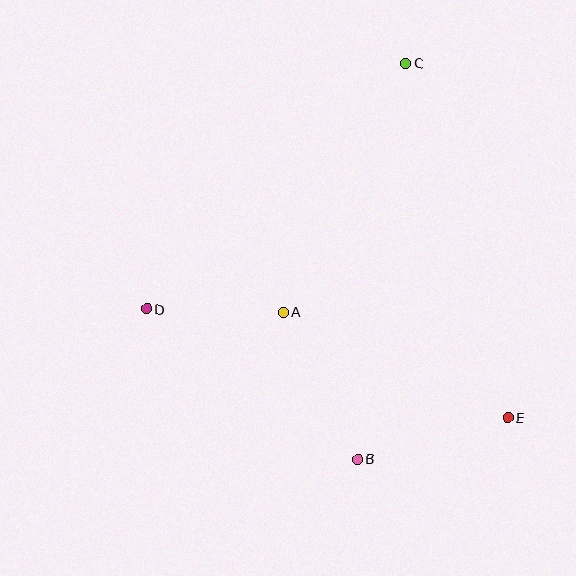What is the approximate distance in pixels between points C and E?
The distance between C and E is approximately 368 pixels.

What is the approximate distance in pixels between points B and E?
The distance between B and E is approximately 156 pixels.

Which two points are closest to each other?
Points A and D are closest to each other.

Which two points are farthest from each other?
Points B and C are farthest from each other.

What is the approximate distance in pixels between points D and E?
The distance between D and E is approximately 377 pixels.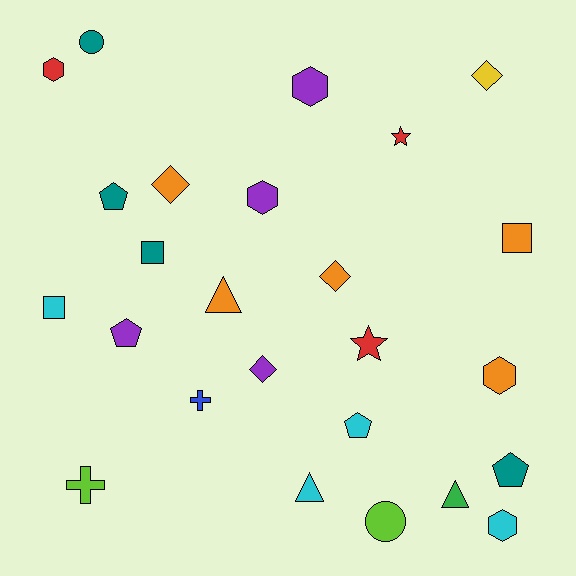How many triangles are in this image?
There are 3 triangles.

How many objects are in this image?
There are 25 objects.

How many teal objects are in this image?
There are 4 teal objects.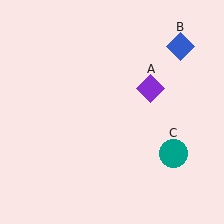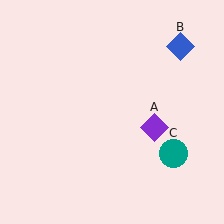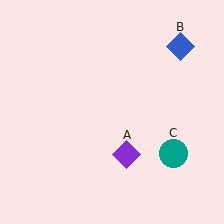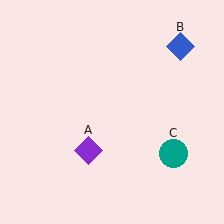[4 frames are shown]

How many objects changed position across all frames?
1 object changed position: purple diamond (object A).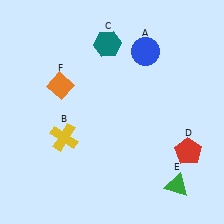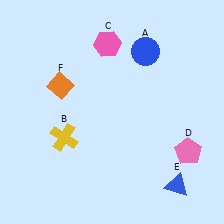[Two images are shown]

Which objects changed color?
C changed from teal to pink. D changed from red to pink. E changed from green to blue.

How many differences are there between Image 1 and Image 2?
There are 3 differences between the two images.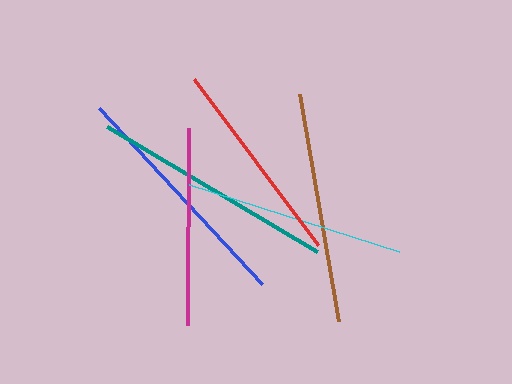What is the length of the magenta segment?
The magenta segment is approximately 197 pixels long.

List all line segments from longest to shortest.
From longest to shortest: teal, blue, brown, cyan, red, magenta.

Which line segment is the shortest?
The magenta line is the shortest at approximately 197 pixels.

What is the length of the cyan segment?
The cyan segment is approximately 220 pixels long.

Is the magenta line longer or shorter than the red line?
The red line is longer than the magenta line.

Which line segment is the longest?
The teal line is the longest at approximately 245 pixels.